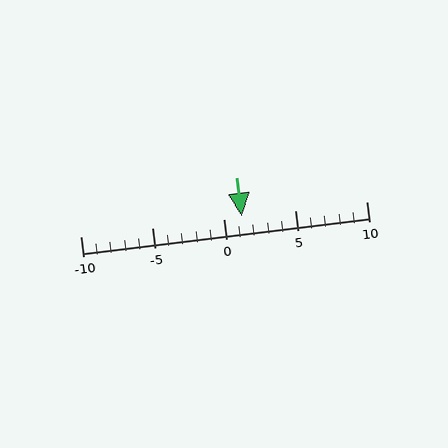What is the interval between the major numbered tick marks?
The major tick marks are spaced 5 units apart.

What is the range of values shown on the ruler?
The ruler shows values from -10 to 10.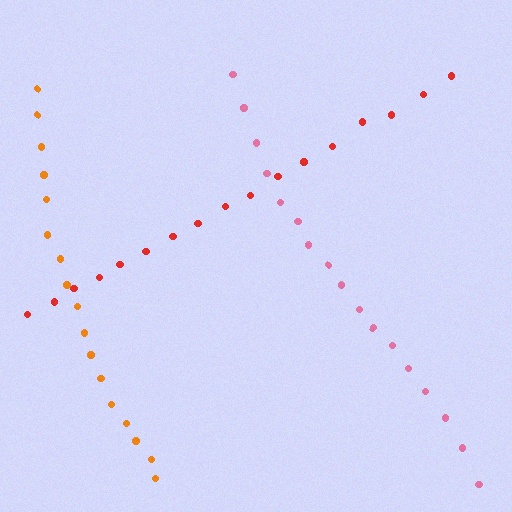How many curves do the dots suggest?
There are 3 distinct paths.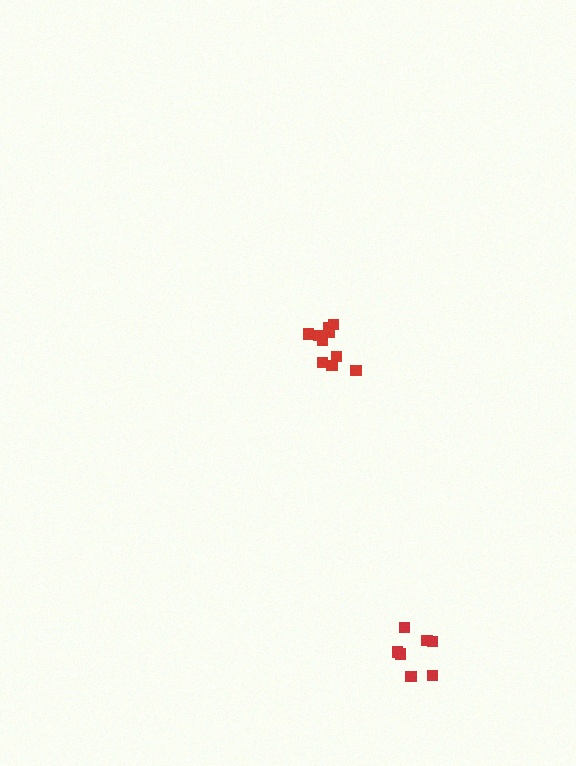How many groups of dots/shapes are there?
There are 2 groups.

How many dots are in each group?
Group 1: 10 dots, Group 2: 8 dots (18 total).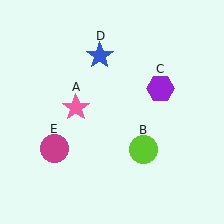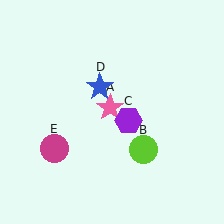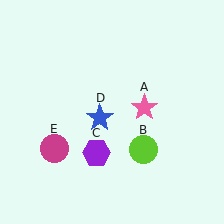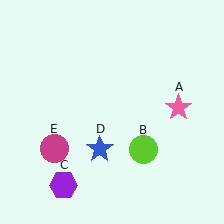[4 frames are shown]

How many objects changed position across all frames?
3 objects changed position: pink star (object A), purple hexagon (object C), blue star (object D).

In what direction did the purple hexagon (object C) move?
The purple hexagon (object C) moved down and to the left.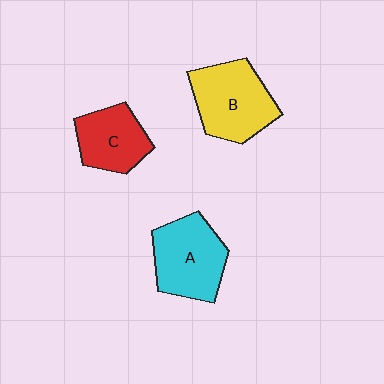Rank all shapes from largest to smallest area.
From largest to smallest: B (yellow), A (cyan), C (red).